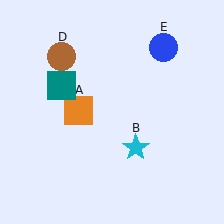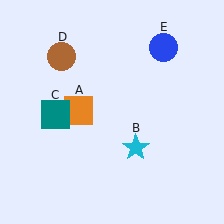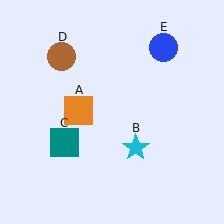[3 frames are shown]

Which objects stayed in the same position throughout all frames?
Orange square (object A) and cyan star (object B) and brown circle (object D) and blue circle (object E) remained stationary.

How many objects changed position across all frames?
1 object changed position: teal square (object C).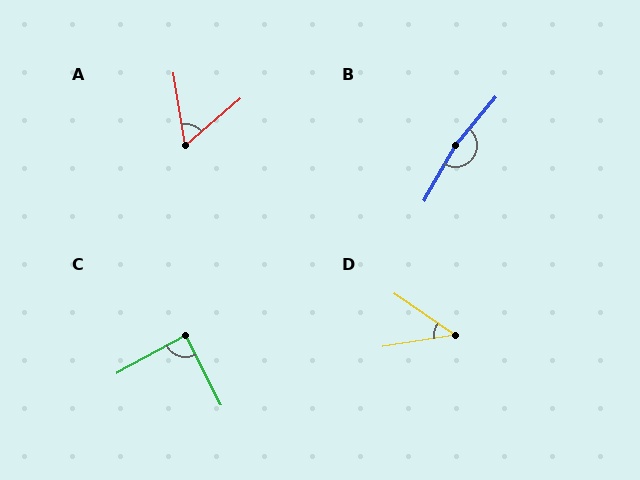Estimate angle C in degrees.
Approximately 89 degrees.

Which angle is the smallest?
D, at approximately 43 degrees.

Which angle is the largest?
B, at approximately 170 degrees.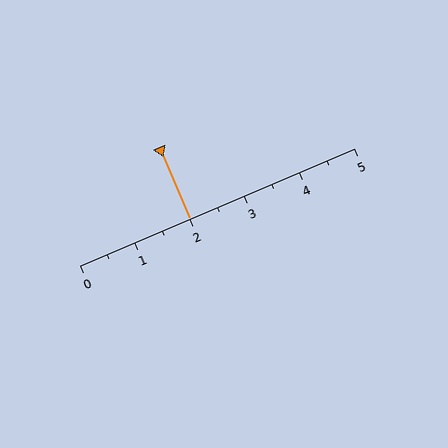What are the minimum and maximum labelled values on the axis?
The axis runs from 0 to 5.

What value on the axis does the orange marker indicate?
The marker indicates approximately 2.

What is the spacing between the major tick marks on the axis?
The major ticks are spaced 1 apart.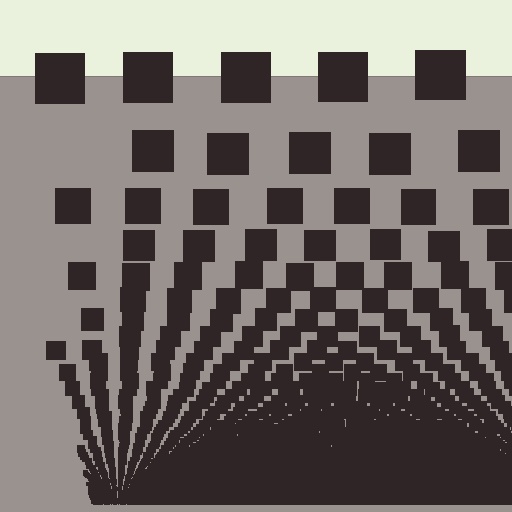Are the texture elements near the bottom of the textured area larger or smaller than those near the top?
Smaller. The gradient is inverted — elements near the bottom are smaller and denser.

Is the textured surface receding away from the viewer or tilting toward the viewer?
The surface appears to tilt toward the viewer. Texture elements get larger and sparser toward the top.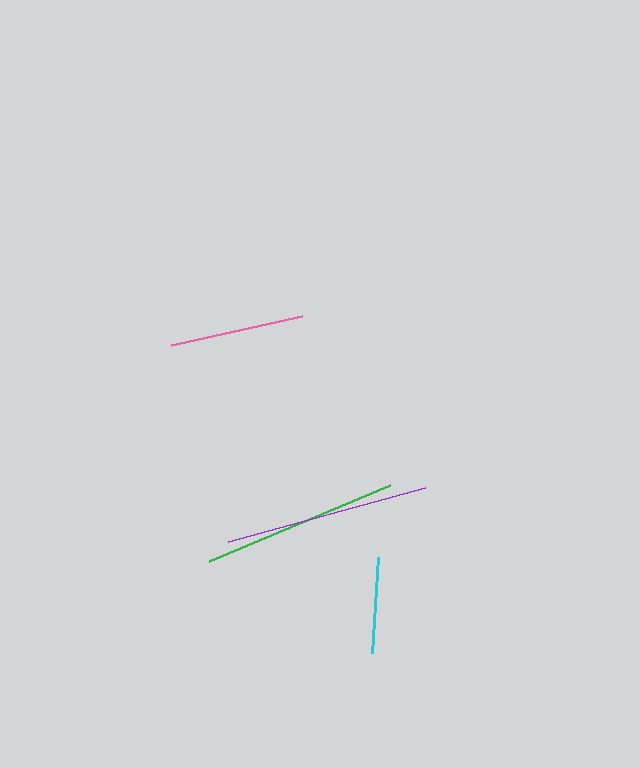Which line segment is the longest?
The purple line is the longest at approximately 204 pixels.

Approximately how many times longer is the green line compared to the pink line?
The green line is approximately 1.5 times the length of the pink line.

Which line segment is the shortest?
The cyan line is the shortest at approximately 96 pixels.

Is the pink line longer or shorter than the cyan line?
The pink line is longer than the cyan line.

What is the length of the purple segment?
The purple segment is approximately 204 pixels long.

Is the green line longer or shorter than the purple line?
The purple line is longer than the green line.